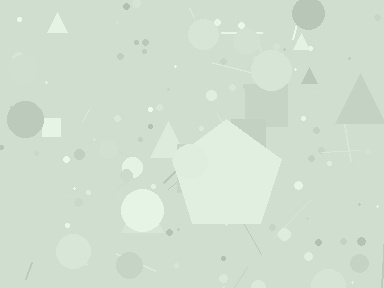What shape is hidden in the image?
A pentagon is hidden in the image.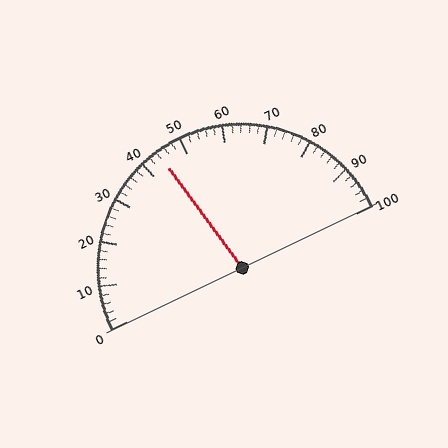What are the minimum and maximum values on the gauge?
The gauge ranges from 0 to 100.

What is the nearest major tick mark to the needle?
The nearest major tick mark is 40.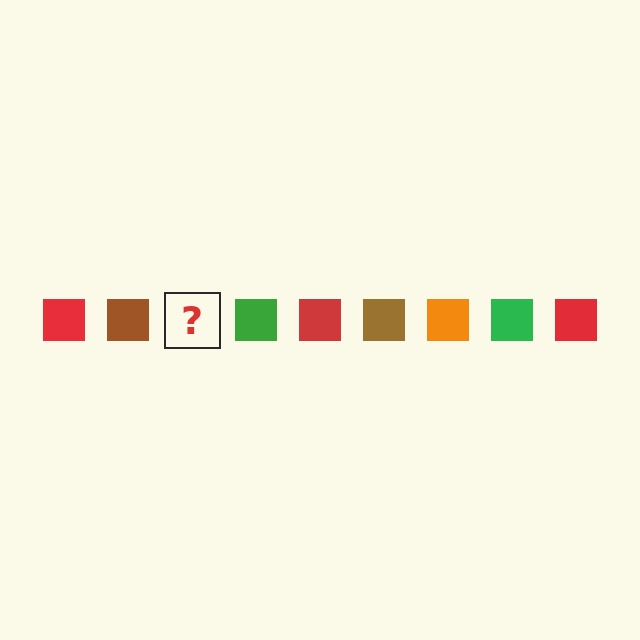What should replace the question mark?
The question mark should be replaced with an orange square.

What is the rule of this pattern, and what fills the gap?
The rule is that the pattern cycles through red, brown, orange, green squares. The gap should be filled with an orange square.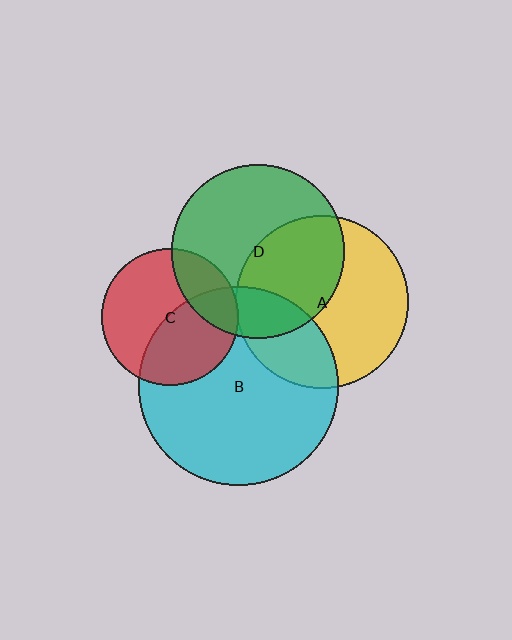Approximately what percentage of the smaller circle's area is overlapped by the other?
Approximately 20%.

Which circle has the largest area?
Circle B (cyan).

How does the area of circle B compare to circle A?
Approximately 1.3 times.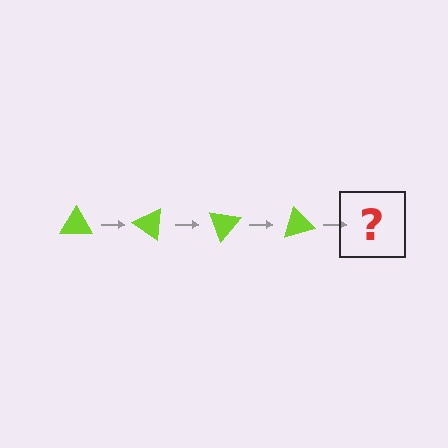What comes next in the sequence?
The next element should be a lime triangle rotated 140 degrees.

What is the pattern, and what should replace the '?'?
The pattern is that the triangle rotates 35 degrees each step. The '?' should be a lime triangle rotated 140 degrees.